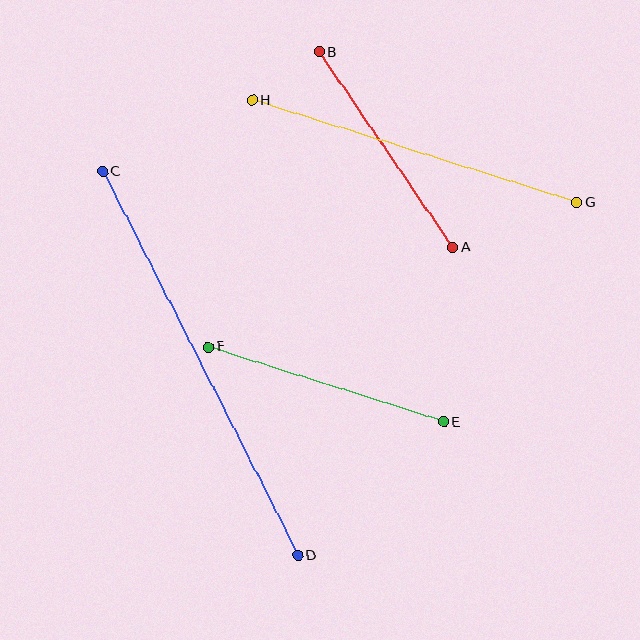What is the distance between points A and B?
The distance is approximately 237 pixels.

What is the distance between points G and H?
The distance is approximately 341 pixels.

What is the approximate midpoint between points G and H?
The midpoint is at approximately (415, 151) pixels.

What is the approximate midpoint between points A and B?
The midpoint is at approximately (386, 149) pixels.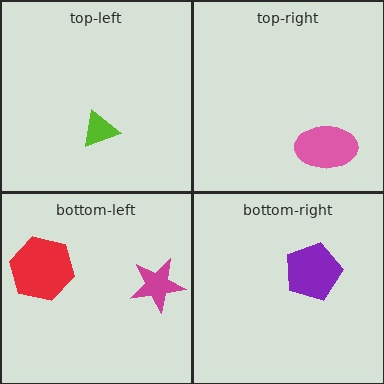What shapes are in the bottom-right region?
The purple pentagon.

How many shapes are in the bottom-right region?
1.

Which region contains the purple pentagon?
The bottom-right region.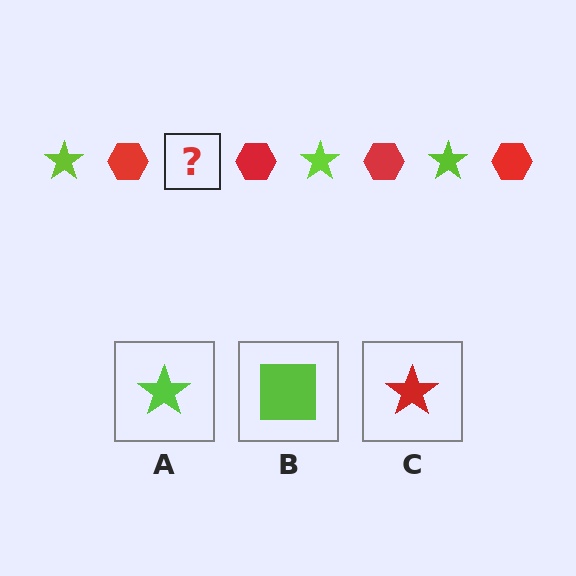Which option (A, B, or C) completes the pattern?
A.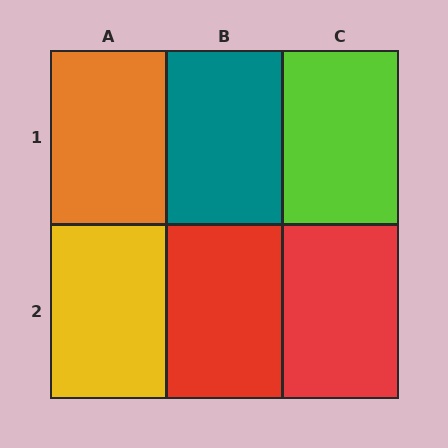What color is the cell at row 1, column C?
Lime.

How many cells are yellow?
1 cell is yellow.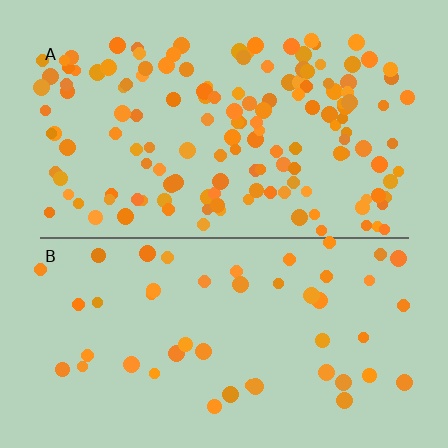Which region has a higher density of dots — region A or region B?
A (the top).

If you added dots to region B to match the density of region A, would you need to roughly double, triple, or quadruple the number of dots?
Approximately triple.